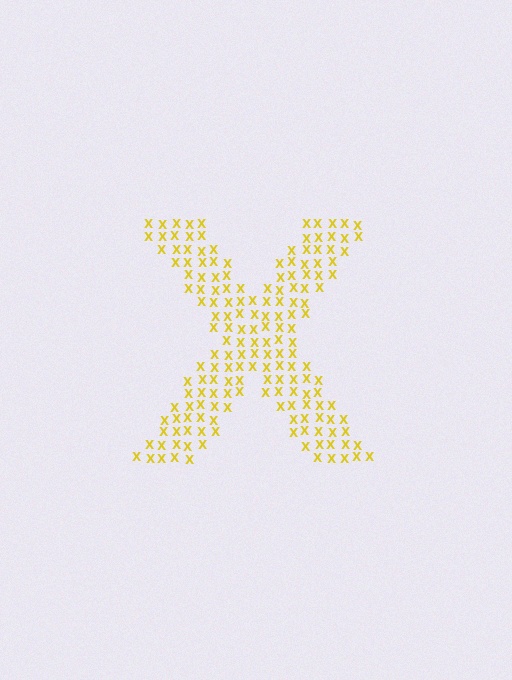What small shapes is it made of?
It is made of small letter X's.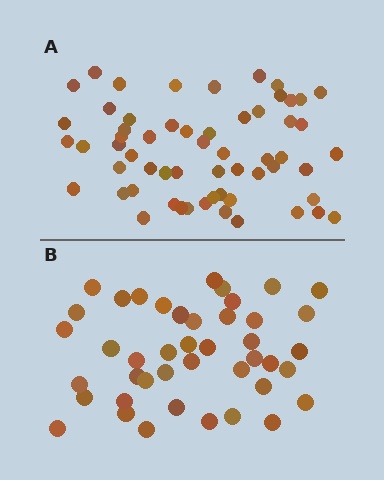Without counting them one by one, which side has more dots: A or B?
Region A (the top region) has more dots.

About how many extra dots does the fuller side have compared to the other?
Region A has approximately 15 more dots than region B.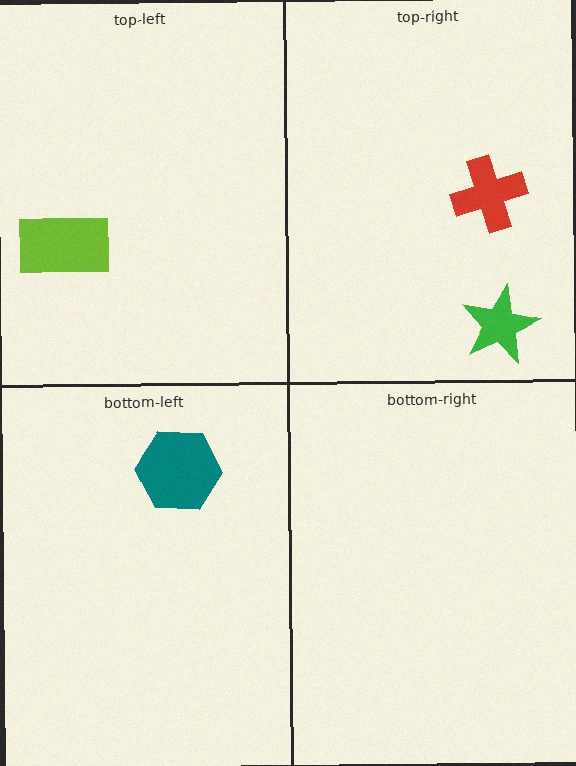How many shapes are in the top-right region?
2.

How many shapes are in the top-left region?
1.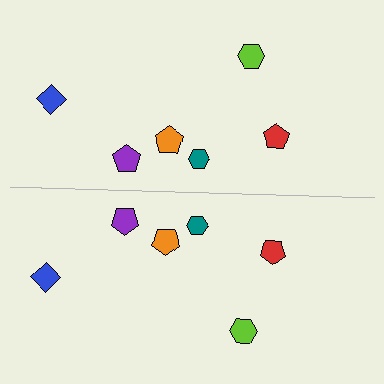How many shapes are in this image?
There are 12 shapes in this image.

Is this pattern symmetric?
Yes, this pattern has bilateral (reflection) symmetry.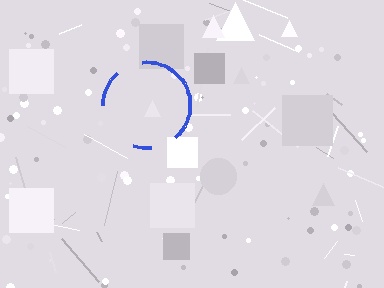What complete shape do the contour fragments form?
The contour fragments form a circle.